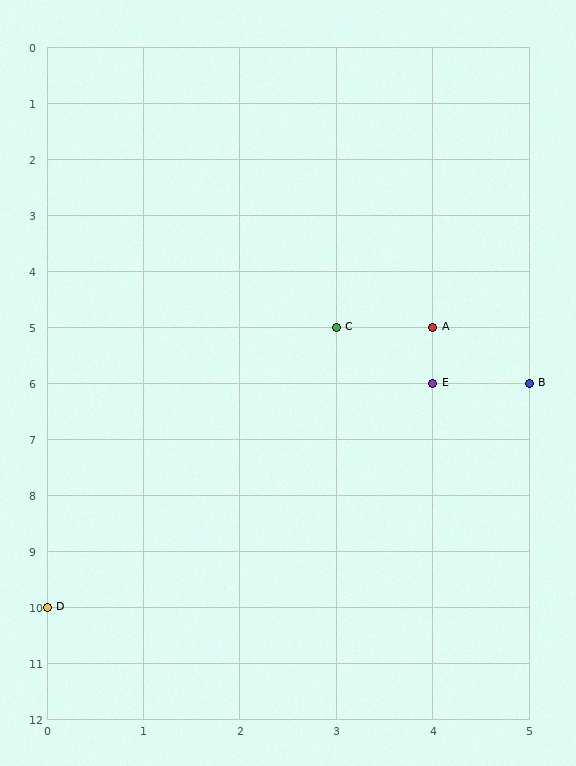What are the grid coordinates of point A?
Point A is at grid coordinates (4, 5).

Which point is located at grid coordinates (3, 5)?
Point C is at (3, 5).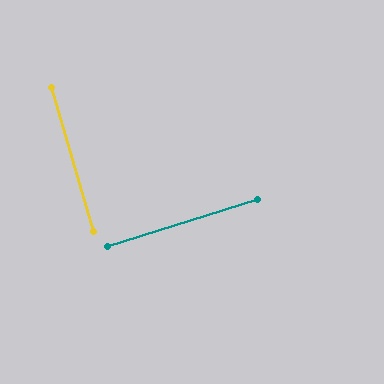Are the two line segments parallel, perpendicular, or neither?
Perpendicular — they meet at approximately 89°.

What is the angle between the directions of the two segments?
Approximately 89 degrees.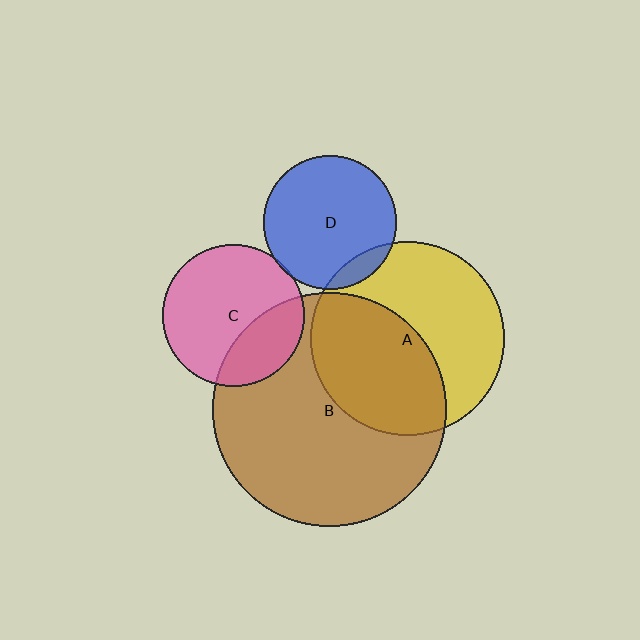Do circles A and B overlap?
Yes.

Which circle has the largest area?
Circle B (brown).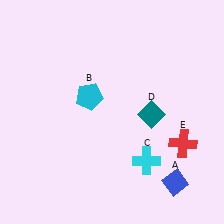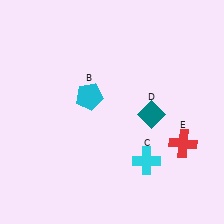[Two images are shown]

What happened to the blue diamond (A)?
The blue diamond (A) was removed in Image 2. It was in the bottom-right area of Image 1.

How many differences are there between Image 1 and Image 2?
There is 1 difference between the two images.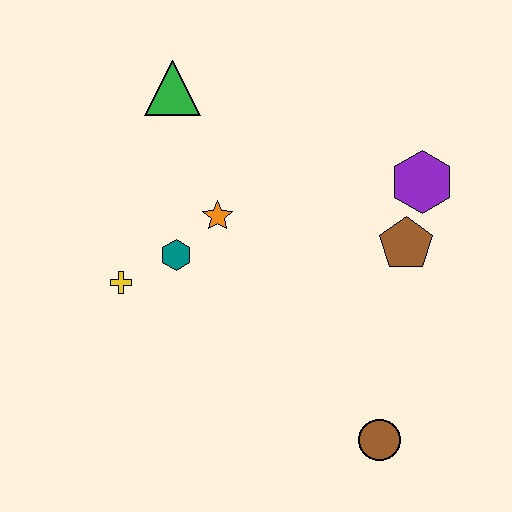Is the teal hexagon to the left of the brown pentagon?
Yes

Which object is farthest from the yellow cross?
The purple hexagon is farthest from the yellow cross.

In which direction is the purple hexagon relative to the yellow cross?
The purple hexagon is to the right of the yellow cross.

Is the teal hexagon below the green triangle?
Yes